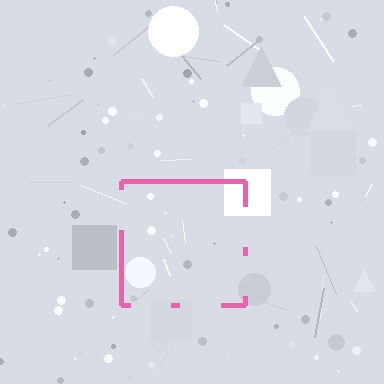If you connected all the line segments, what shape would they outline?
They would outline a square.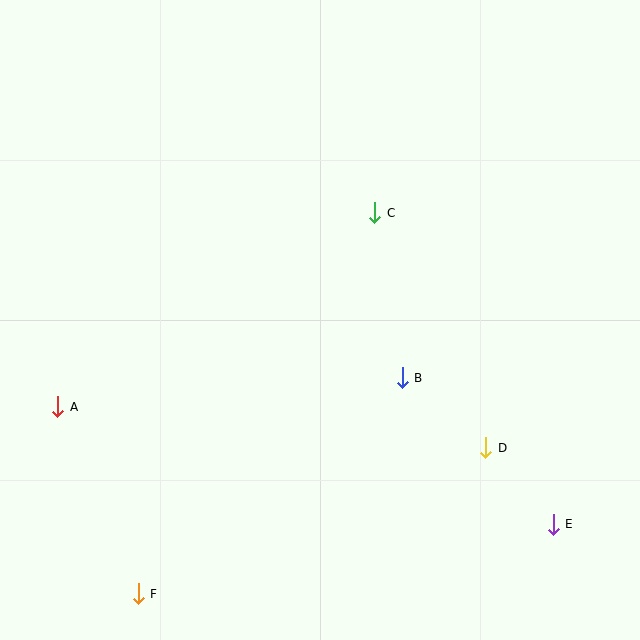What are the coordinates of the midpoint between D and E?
The midpoint between D and E is at (519, 486).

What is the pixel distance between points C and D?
The distance between C and D is 260 pixels.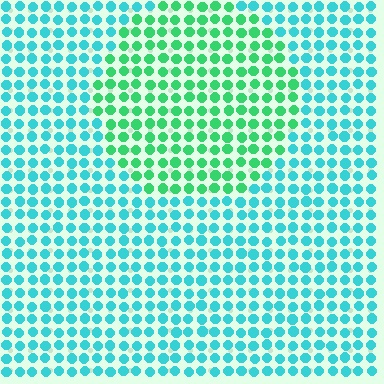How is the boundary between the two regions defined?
The boundary is defined purely by a slight shift in hue (about 41 degrees). Spacing, size, and orientation are identical on both sides.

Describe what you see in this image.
The image is filled with small cyan elements in a uniform arrangement. A circle-shaped region is visible where the elements are tinted to a slightly different hue, forming a subtle color boundary.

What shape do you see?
I see a circle.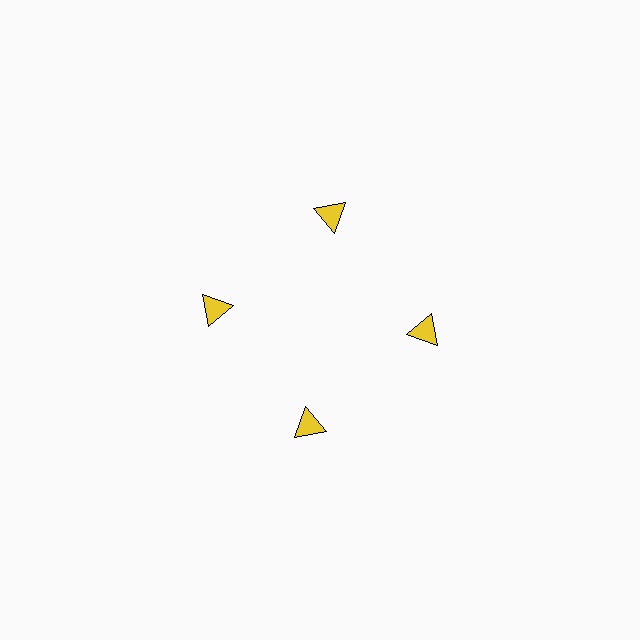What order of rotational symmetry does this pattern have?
This pattern has 4-fold rotational symmetry.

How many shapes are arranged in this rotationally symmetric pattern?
There are 4 shapes, arranged in 4 groups of 1.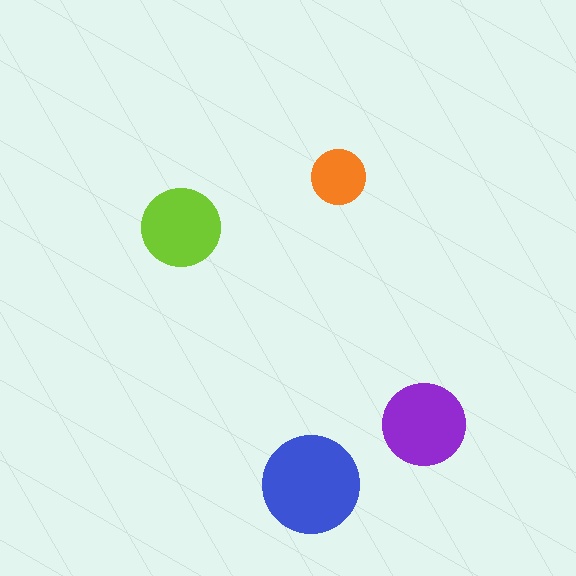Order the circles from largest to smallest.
the blue one, the purple one, the lime one, the orange one.